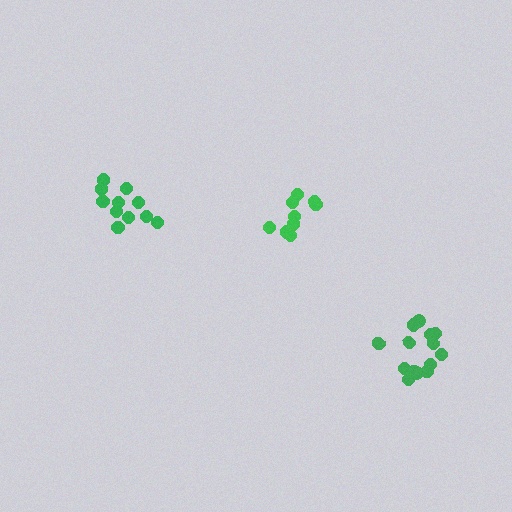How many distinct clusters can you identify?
There are 3 distinct clusters.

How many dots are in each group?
Group 1: 9 dots, Group 2: 14 dots, Group 3: 11 dots (34 total).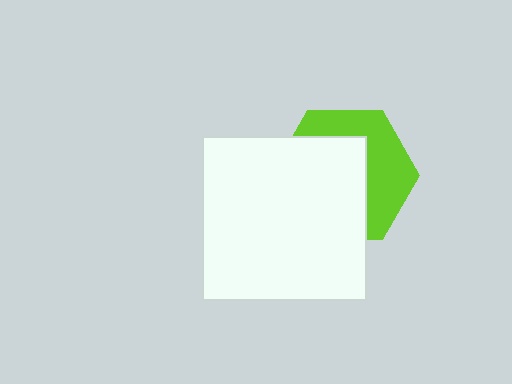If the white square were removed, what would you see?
You would see the complete lime hexagon.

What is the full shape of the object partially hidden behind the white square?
The partially hidden object is a lime hexagon.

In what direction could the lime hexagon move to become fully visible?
The lime hexagon could move toward the upper-right. That would shift it out from behind the white square entirely.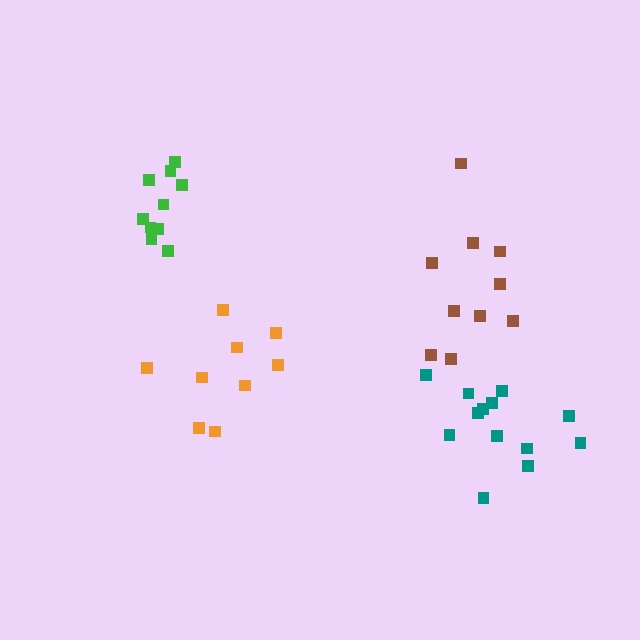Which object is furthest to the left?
The green cluster is leftmost.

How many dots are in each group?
Group 1: 9 dots, Group 2: 10 dots, Group 3: 10 dots, Group 4: 13 dots (42 total).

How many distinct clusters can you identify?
There are 4 distinct clusters.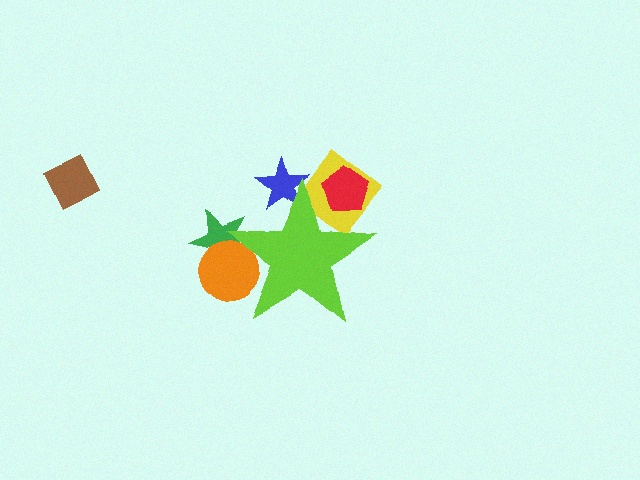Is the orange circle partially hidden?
Yes, the orange circle is partially hidden behind the lime star.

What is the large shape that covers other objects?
A lime star.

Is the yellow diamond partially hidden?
Yes, the yellow diamond is partially hidden behind the lime star.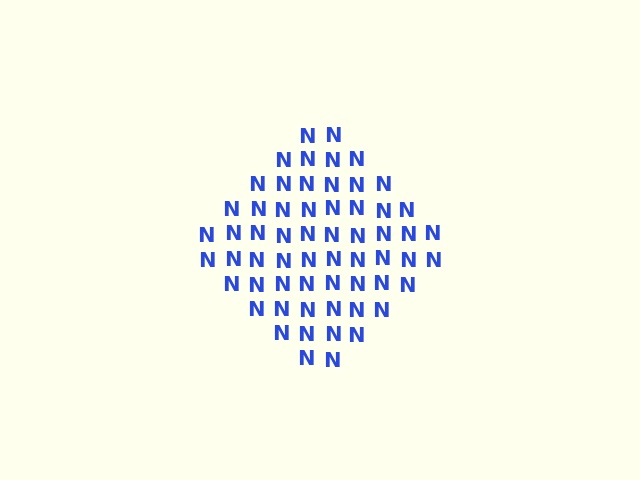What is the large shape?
The large shape is a diamond.